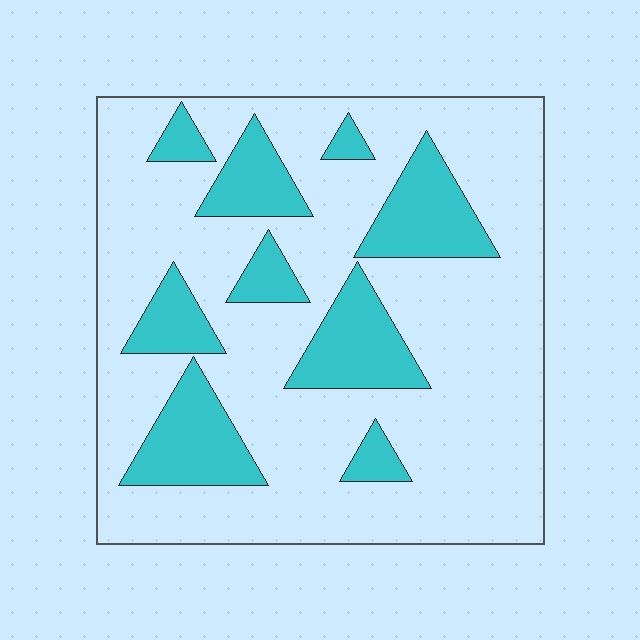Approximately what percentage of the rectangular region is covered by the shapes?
Approximately 25%.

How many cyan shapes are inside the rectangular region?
9.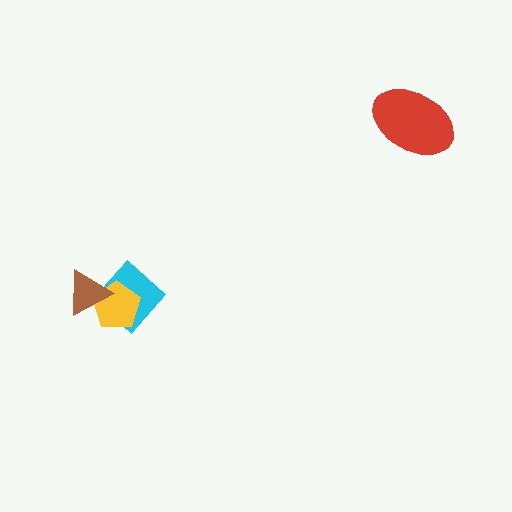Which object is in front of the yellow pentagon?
The brown triangle is in front of the yellow pentagon.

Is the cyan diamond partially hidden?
Yes, it is partially covered by another shape.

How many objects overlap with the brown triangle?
2 objects overlap with the brown triangle.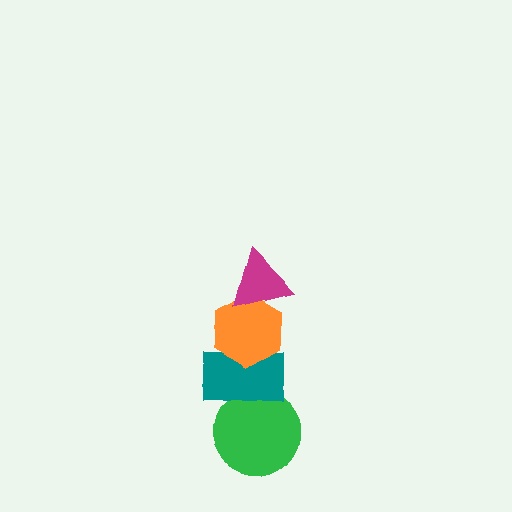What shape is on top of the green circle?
The teal rectangle is on top of the green circle.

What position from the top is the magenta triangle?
The magenta triangle is 1st from the top.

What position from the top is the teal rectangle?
The teal rectangle is 3rd from the top.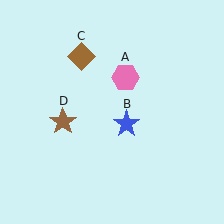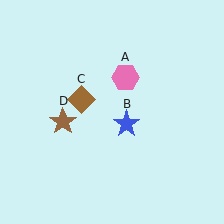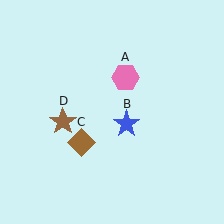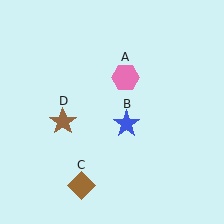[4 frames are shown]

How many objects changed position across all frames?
1 object changed position: brown diamond (object C).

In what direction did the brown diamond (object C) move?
The brown diamond (object C) moved down.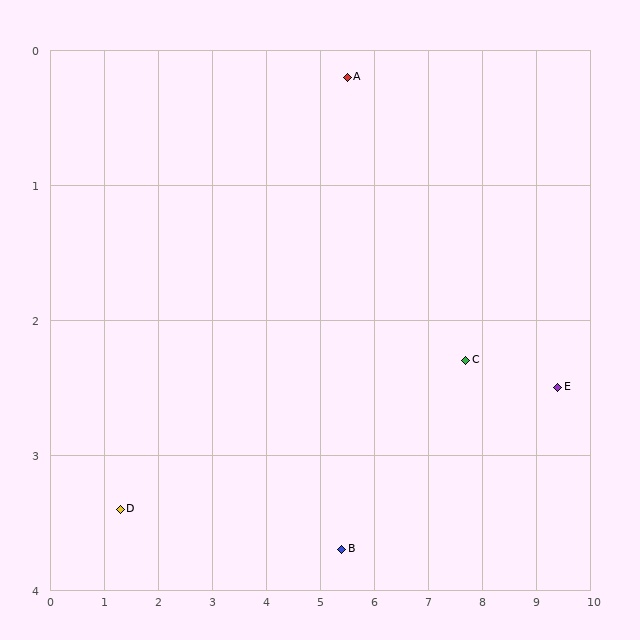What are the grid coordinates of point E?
Point E is at approximately (9.4, 2.5).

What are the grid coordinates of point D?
Point D is at approximately (1.3, 3.4).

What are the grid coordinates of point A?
Point A is at approximately (5.5, 0.2).